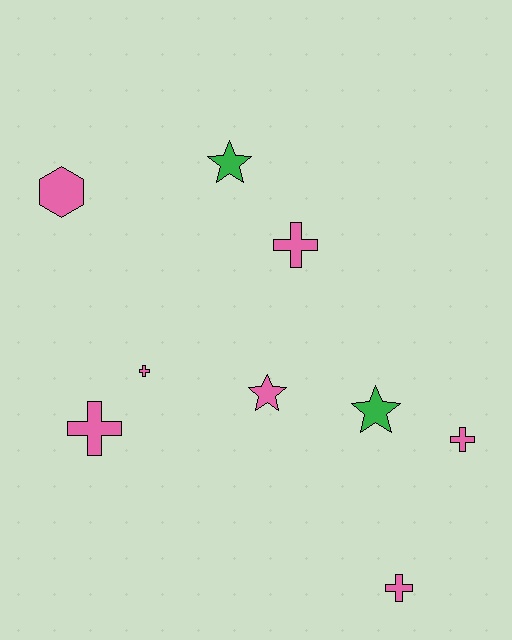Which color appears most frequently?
Pink, with 7 objects.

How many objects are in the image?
There are 9 objects.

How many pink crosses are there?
There are 5 pink crosses.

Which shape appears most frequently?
Cross, with 5 objects.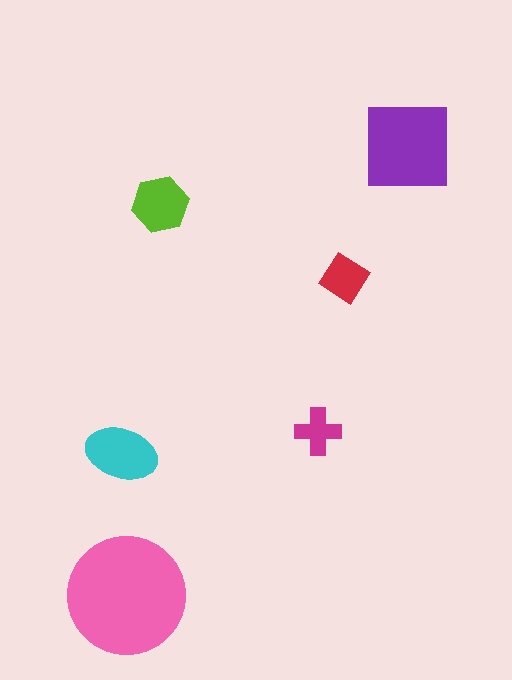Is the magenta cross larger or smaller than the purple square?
Smaller.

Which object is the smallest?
The magenta cross.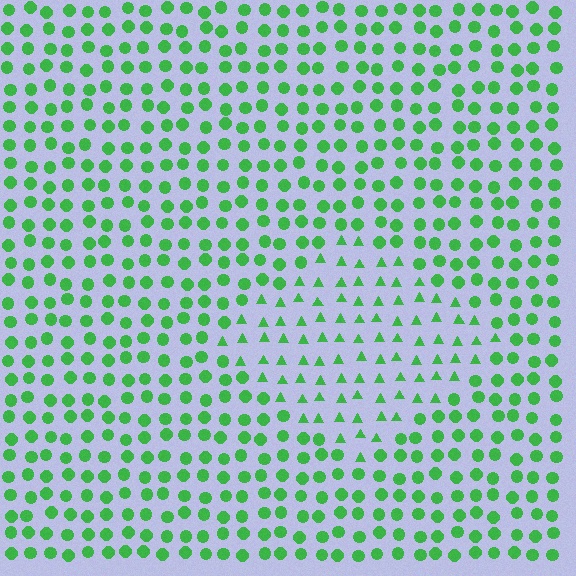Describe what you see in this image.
The image is filled with small green elements arranged in a uniform grid. A diamond-shaped region contains triangles, while the surrounding area contains circles. The boundary is defined purely by the change in element shape.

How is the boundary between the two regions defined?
The boundary is defined by a change in element shape: triangles inside vs. circles outside. All elements share the same color and spacing.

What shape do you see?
I see a diamond.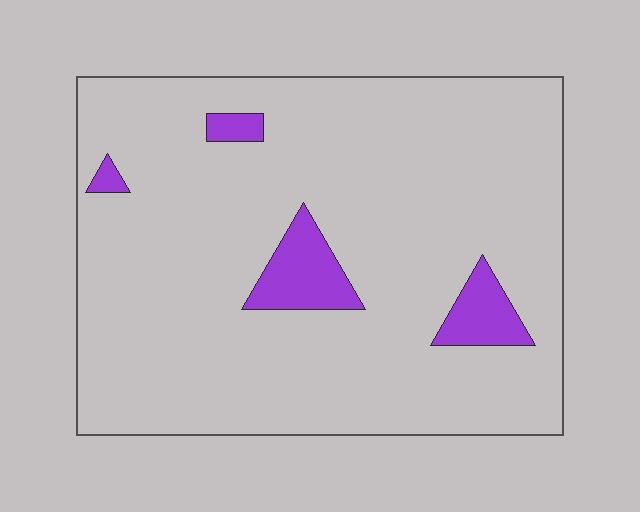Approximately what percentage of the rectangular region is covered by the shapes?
Approximately 10%.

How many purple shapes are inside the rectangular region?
4.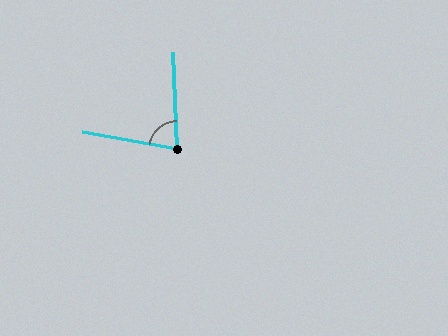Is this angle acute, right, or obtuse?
It is acute.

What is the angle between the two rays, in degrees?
Approximately 77 degrees.